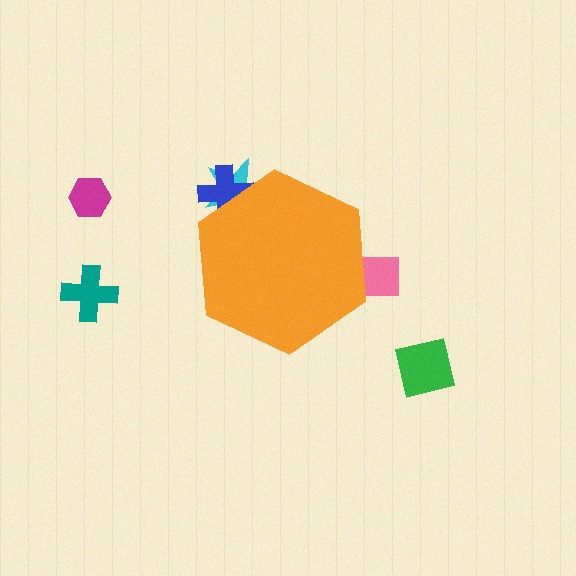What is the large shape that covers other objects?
An orange hexagon.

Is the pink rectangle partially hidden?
Yes, the pink rectangle is partially hidden behind the orange hexagon.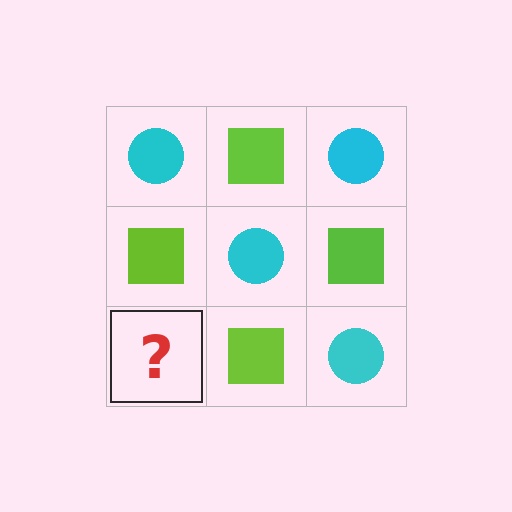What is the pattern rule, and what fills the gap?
The rule is that it alternates cyan circle and lime square in a checkerboard pattern. The gap should be filled with a cyan circle.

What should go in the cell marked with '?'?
The missing cell should contain a cyan circle.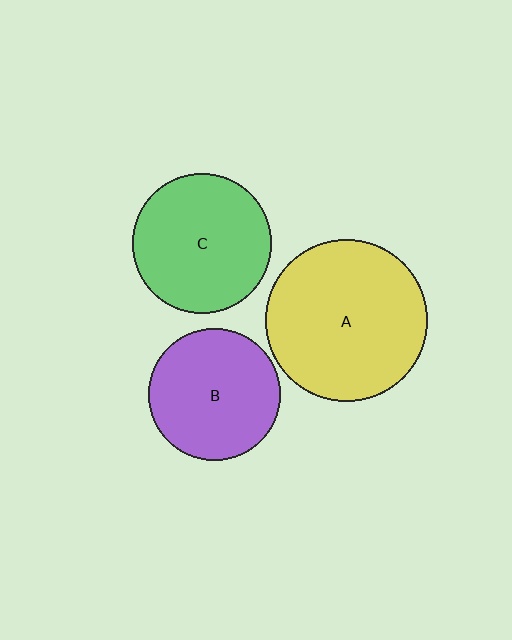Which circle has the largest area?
Circle A (yellow).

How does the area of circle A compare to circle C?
Approximately 1.3 times.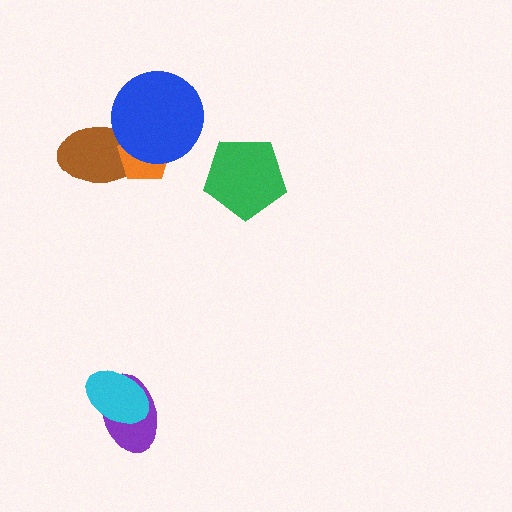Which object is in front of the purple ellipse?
The cyan ellipse is in front of the purple ellipse.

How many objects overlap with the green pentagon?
0 objects overlap with the green pentagon.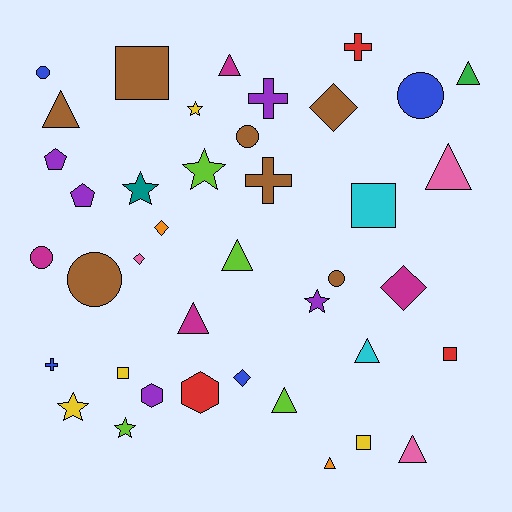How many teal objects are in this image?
There is 1 teal object.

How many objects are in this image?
There are 40 objects.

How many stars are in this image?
There are 6 stars.